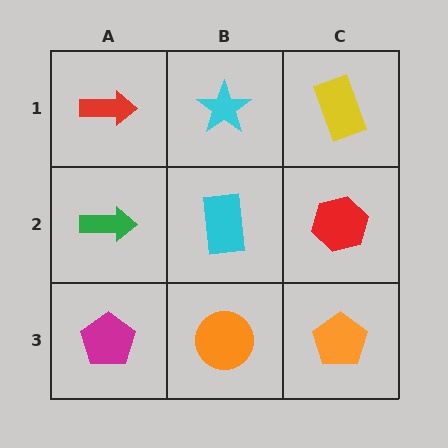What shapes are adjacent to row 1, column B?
A cyan rectangle (row 2, column B), a red arrow (row 1, column A), a yellow rectangle (row 1, column C).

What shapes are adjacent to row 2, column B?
A cyan star (row 1, column B), an orange circle (row 3, column B), a green arrow (row 2, column A), a red hexagon (row 2, column C).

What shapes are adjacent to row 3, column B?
A cyan rectangle (row 2, column B), a magenta pentagon (row 3, column A), an orange pentagon (row 3, column C).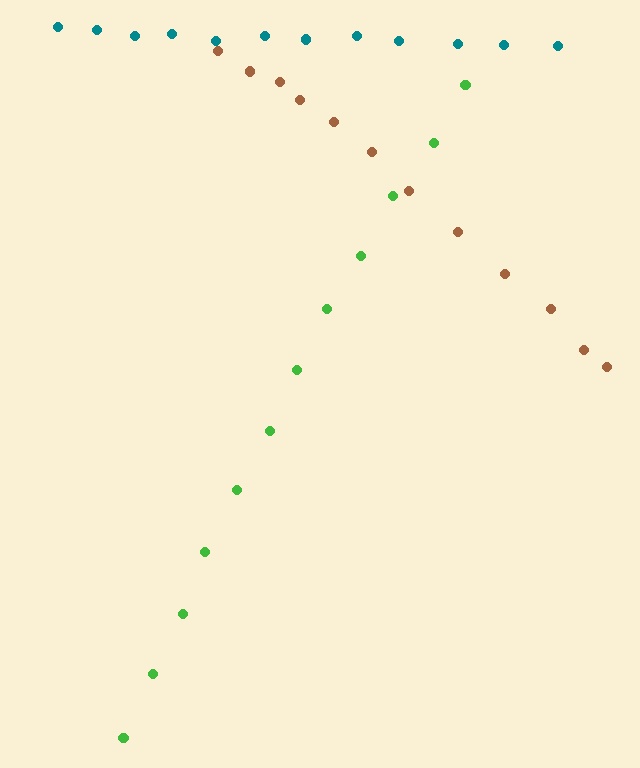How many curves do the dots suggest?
There are 3 distinct paths.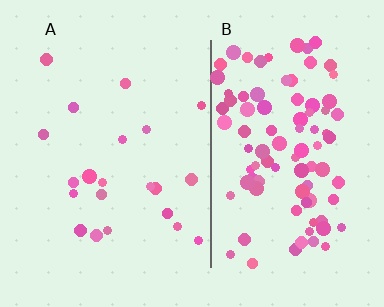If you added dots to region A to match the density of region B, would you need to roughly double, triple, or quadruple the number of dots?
Approximately quadruple.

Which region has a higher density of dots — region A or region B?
B (the right).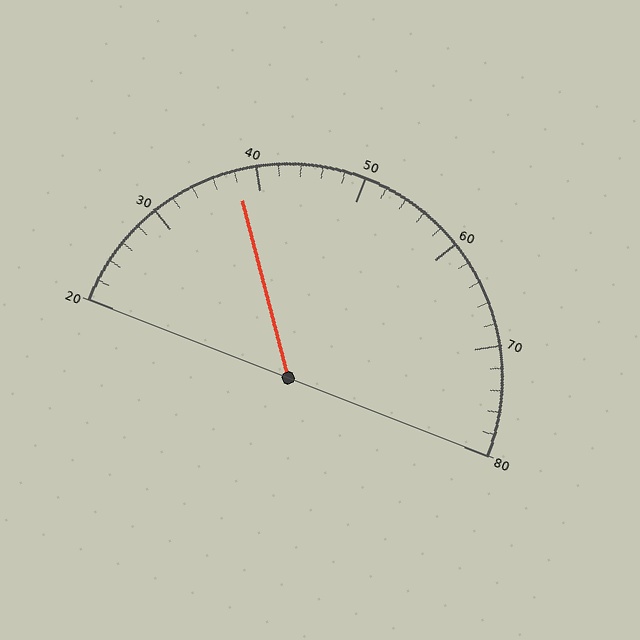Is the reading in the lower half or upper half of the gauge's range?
The reading is in the lower half of the range (20 to 80).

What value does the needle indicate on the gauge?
The needle indicates approximately 38.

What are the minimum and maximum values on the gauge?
The gauge ranges from 20 to 80.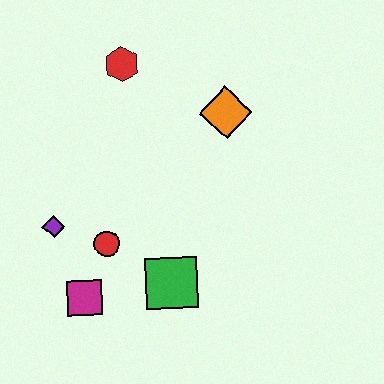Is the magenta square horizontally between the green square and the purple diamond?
Yes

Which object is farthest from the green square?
The red hexagon is farthest from the green square.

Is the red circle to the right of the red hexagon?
No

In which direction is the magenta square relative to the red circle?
The magenta square is below the red circle.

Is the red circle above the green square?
Yes